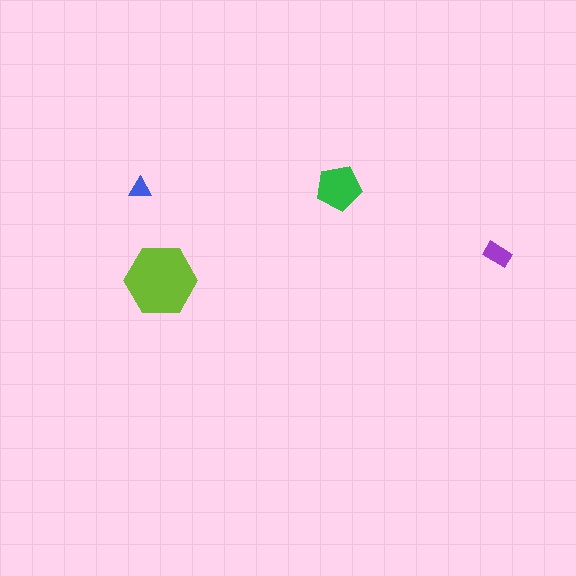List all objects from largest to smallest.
The lime hexagon, the green pentagon, the purple rectangle, the blue triangle.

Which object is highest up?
The green pentagon is topmost.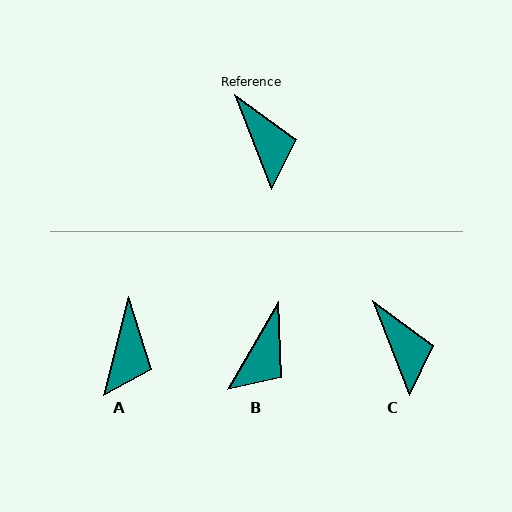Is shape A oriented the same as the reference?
No, it is off by about 35 degrees.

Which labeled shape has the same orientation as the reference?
C.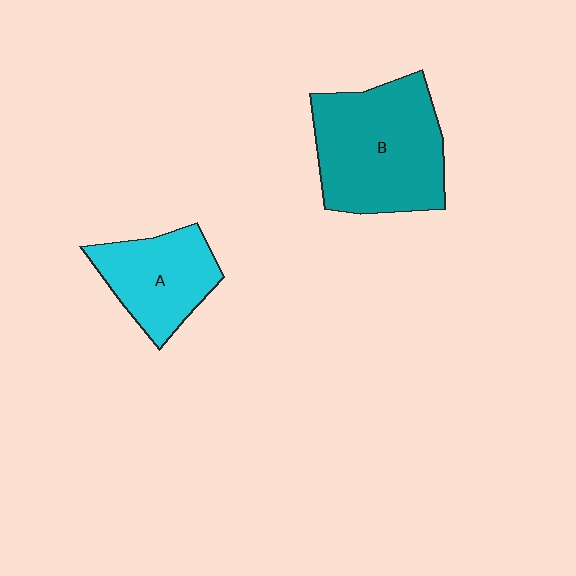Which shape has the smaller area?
Shape A (cyan).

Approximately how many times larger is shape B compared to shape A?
Approximately 1.6 times.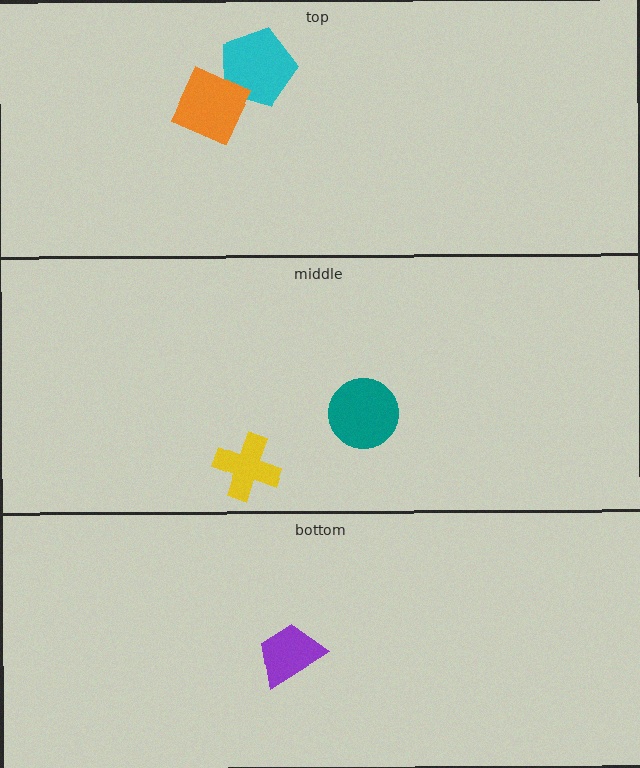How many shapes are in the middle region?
2.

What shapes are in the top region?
The cyan pentagon, the orange square.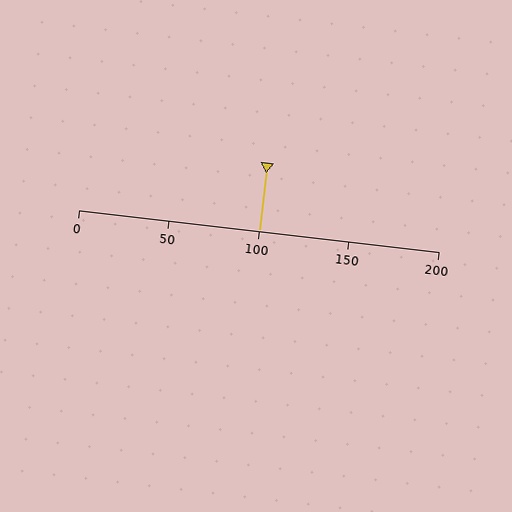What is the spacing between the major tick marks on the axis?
The major ticks are spaced 50 apart.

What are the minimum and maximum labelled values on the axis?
The axis runs from 0 to 200.